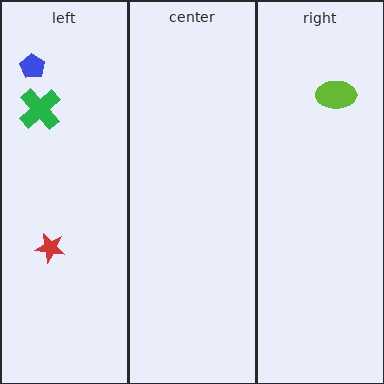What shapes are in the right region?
The lime ellipse.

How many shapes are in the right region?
1.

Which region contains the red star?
The left region.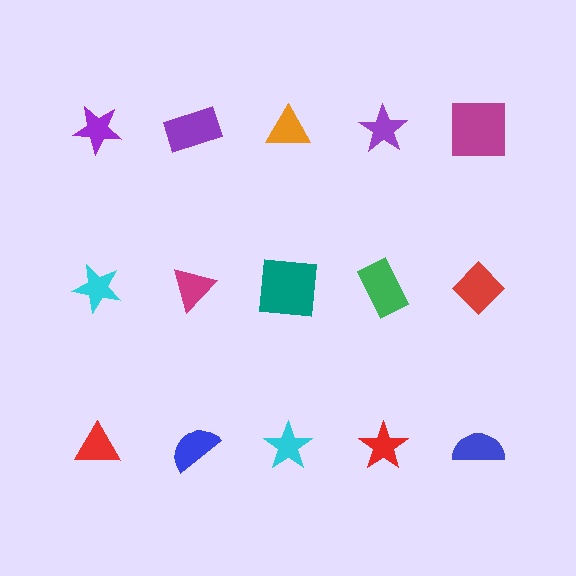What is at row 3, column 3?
A cyan star.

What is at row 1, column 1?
A purple star.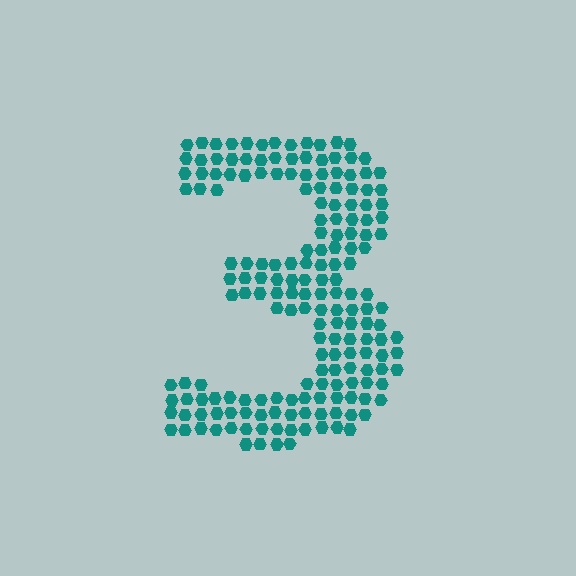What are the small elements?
The small elements are hexagons.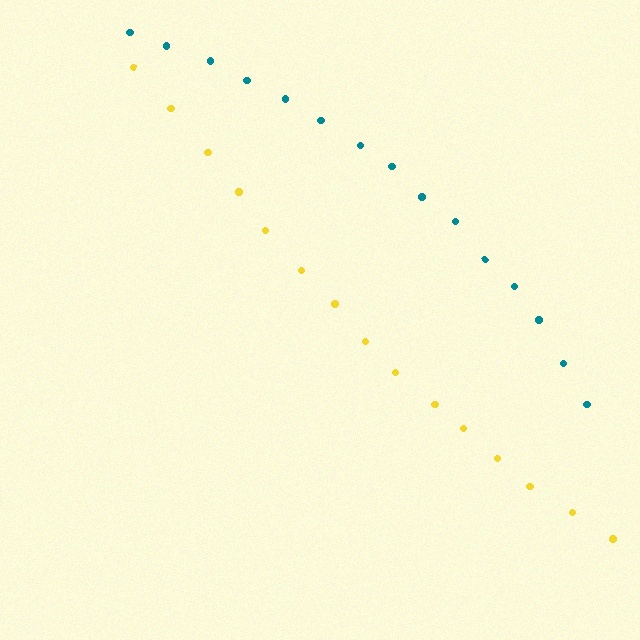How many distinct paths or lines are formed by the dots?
There are 2 distinct paths.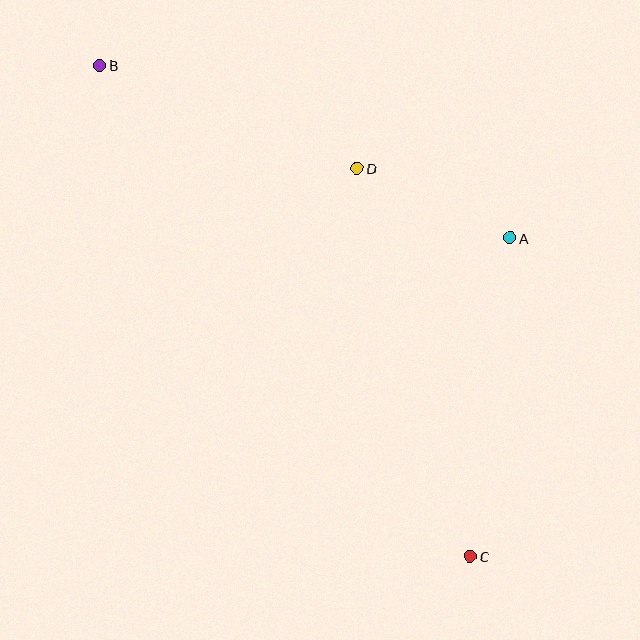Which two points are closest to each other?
Points A and D are closest to each other.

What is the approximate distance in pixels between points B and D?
The distance between B and D is approximately 277 pixels.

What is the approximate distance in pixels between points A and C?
The distance between A and C is approximately 321 pixels.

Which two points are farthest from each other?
Points B and C are farthest from each other.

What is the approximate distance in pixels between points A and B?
The distance between A and B is approximately 445 pixels.